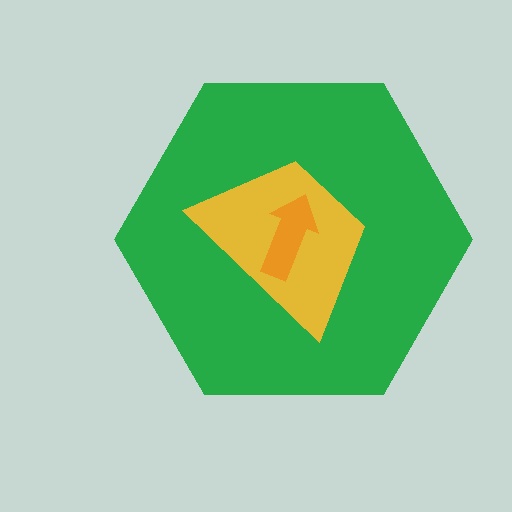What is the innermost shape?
The orange arrow.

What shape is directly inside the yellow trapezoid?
The orange arrow.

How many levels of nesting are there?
3.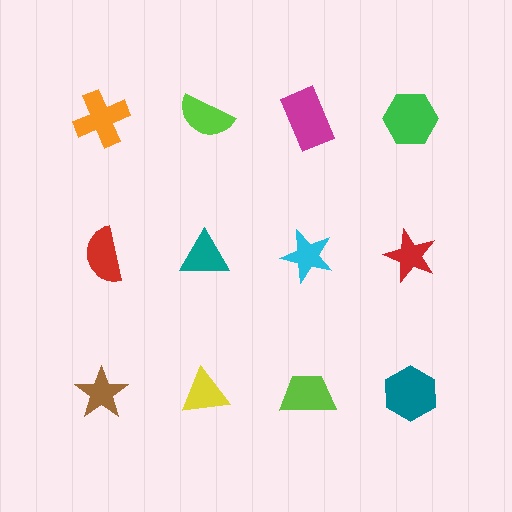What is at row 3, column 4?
A teal hexagon.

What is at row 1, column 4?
A green hexagon.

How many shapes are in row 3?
4 shapes.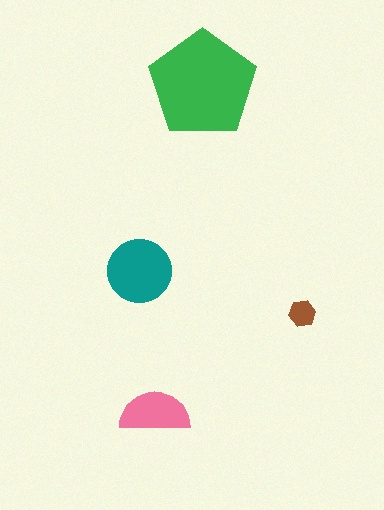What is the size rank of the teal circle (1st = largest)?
2nd.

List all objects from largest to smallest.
The green pentagon, the teal circle, the pink semicircle, the brown hexagon.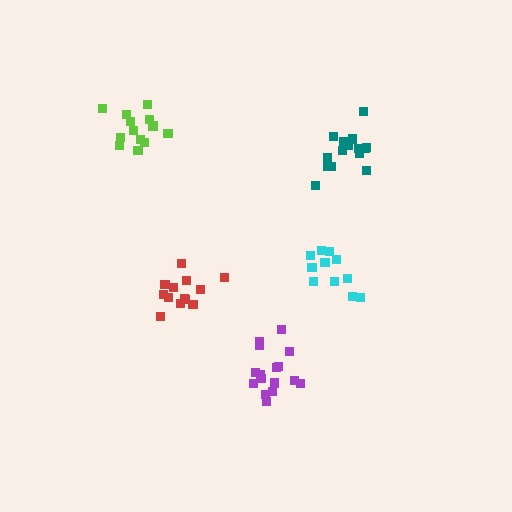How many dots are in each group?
Group 1: 16 dots, Group 2: 15 dots, Group 3: 13 dots, Group 4: 11 dots, Group 5: 13 dots (68 total).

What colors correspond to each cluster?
The clusters are colored: purple, teal, red, cyan, lime.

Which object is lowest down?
The purple cluster is bottommost.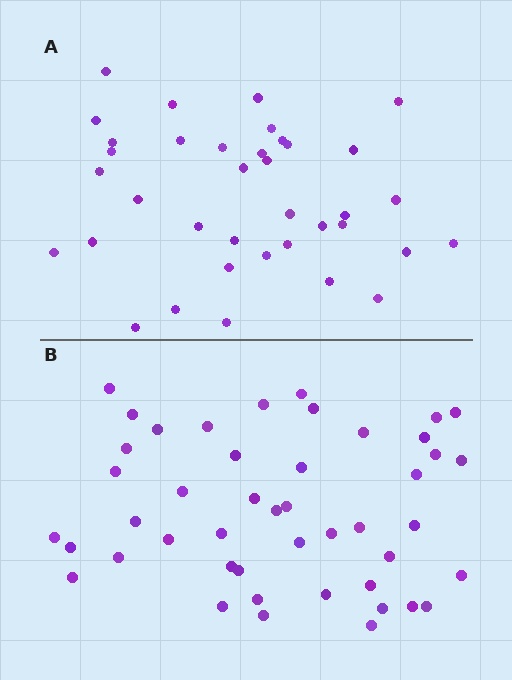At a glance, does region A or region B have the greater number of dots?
Region B (the bottom region) has more dots.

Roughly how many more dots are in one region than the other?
Region B has roughly 8 or so more dots than region A.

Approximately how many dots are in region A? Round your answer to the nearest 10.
About 40 dots. (The exact count is 37, which rounds to 40.)